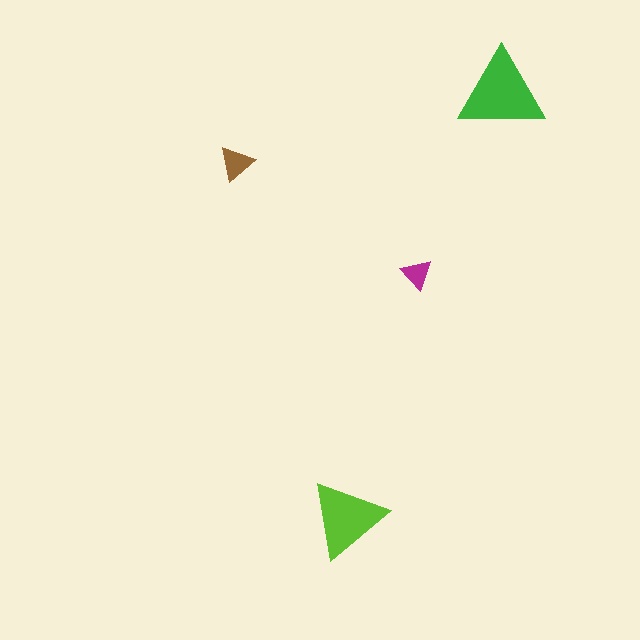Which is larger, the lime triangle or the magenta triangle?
The lime one.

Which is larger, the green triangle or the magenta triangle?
The green one.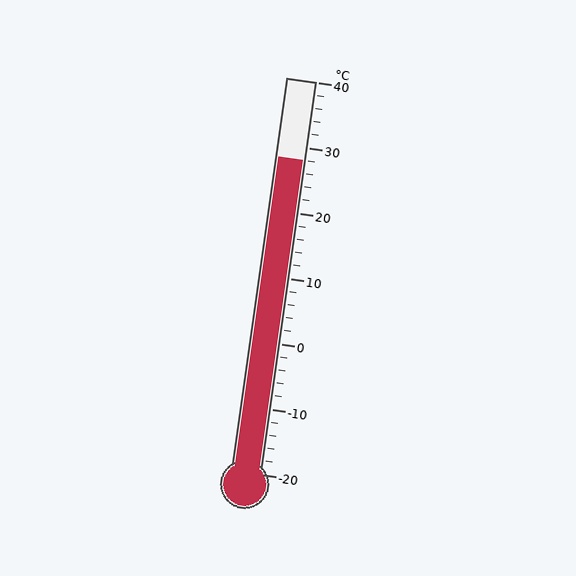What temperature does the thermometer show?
The thermometer shows approximately 28°C.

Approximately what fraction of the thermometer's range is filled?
The thermometer is filled to approximately 80% of its range.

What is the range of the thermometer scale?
The thermometer scale ranges from -20°C to 40°C.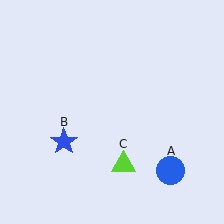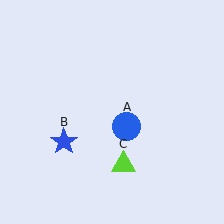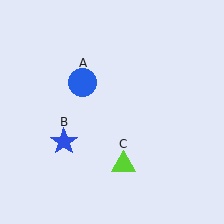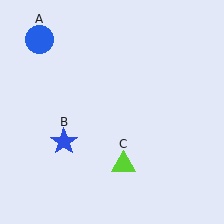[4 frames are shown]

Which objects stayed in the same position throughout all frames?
Blue star (object B) and lime triangle (object C) remained stationary.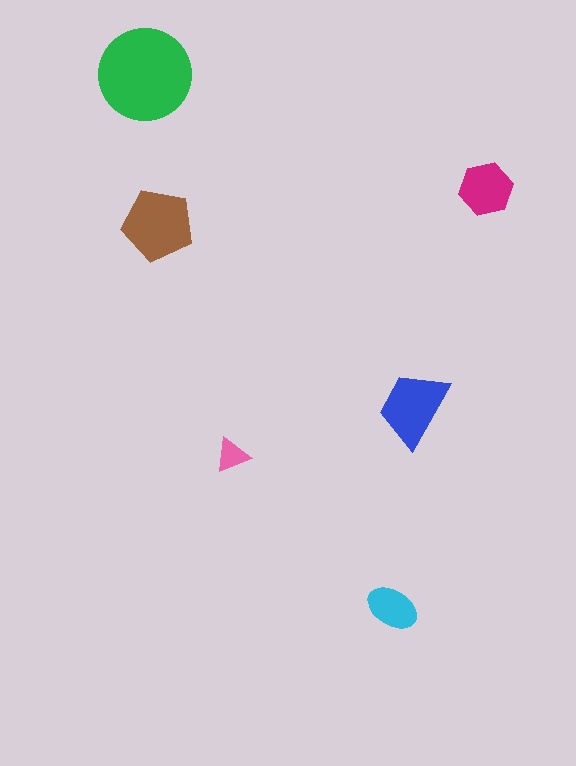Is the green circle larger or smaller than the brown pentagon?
Larger.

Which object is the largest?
The green circle.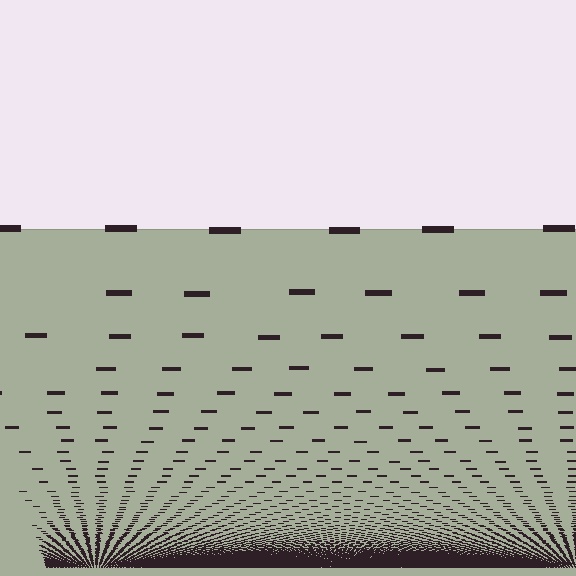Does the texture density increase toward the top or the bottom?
Density increases toward the bottom.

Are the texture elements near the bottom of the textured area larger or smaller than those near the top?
Smaller. The gradient is inverted — elements near the bottom are smaller and denser.